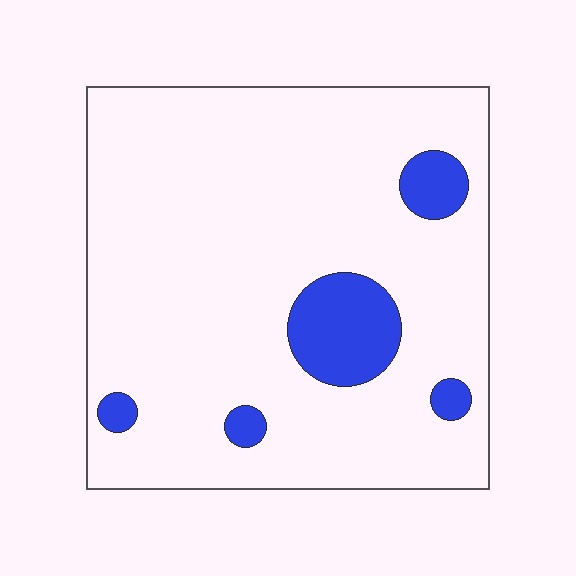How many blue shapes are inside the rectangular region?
5.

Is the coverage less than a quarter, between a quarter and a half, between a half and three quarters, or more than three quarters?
Less than a quarter.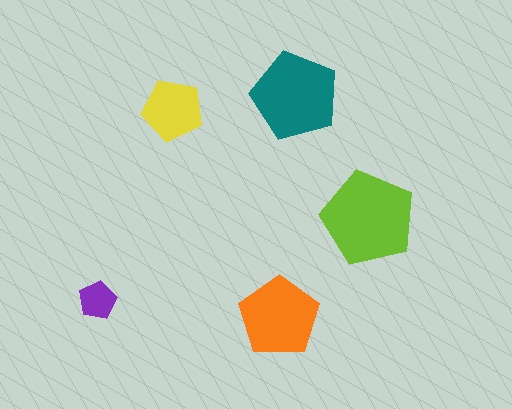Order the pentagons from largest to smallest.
the lime one, the teal one, the orange one, the yellow one, the purple one.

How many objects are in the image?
There are 5 objects in the image.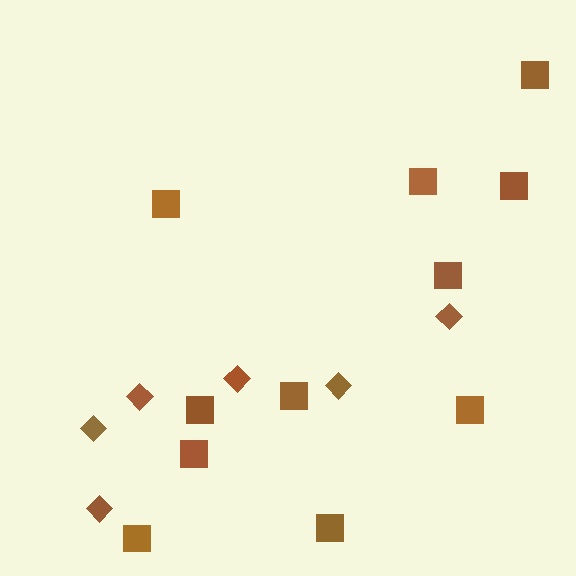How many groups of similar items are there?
There are 2 groups: one group of diamonds (6) and one group of squares (11).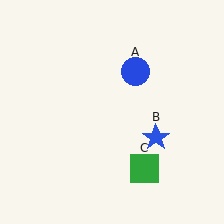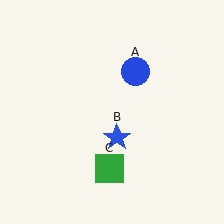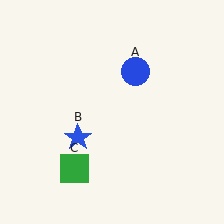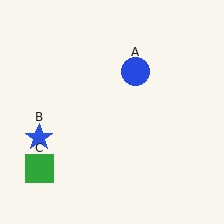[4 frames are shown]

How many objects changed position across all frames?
2 objects changed position: blue star (object B), green square (object C).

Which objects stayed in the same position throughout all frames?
Blue circle (object A) remained stationary.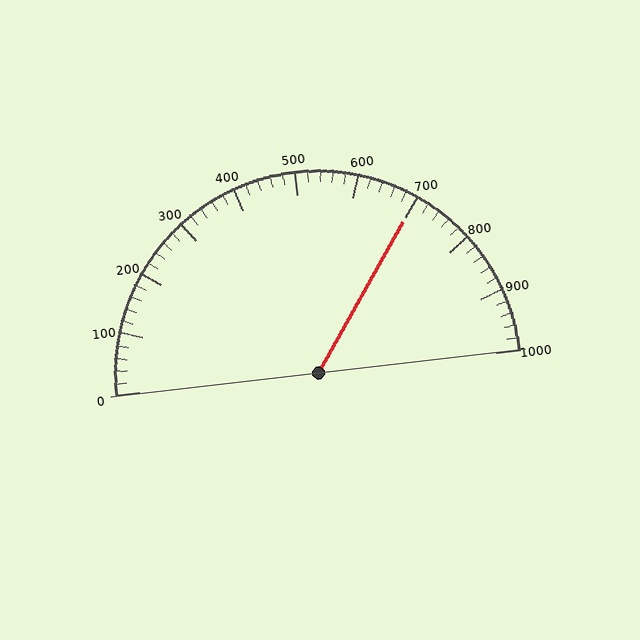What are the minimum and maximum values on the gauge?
The gauge ranges from 0 to 1000.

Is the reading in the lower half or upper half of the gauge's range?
The reading is in the upper half of the range (0 to 1000).